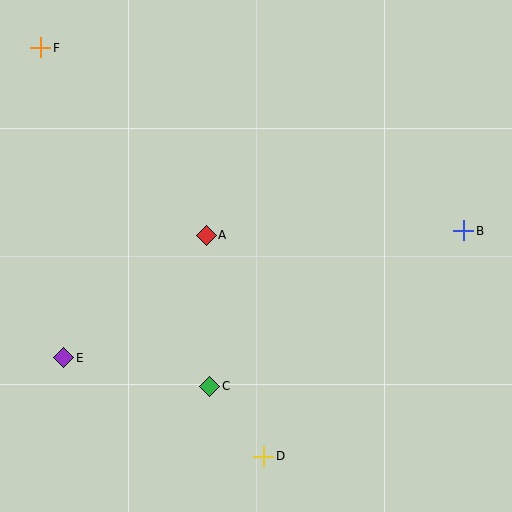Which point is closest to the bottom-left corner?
Point E is closest to the bottom-left corner.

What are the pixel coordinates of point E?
Point E is at (64, 358).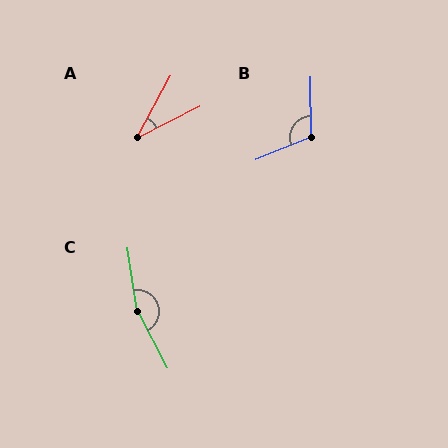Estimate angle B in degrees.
Approximately 111 degrees.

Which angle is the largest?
C, at approximately 161 degrees.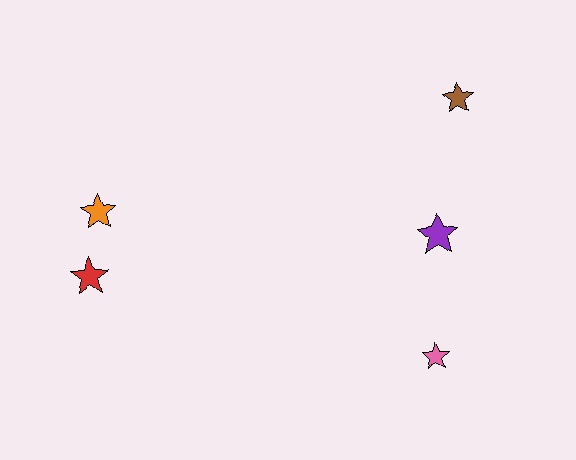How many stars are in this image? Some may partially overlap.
There are 5 stars.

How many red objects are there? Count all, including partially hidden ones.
There is 1 red object.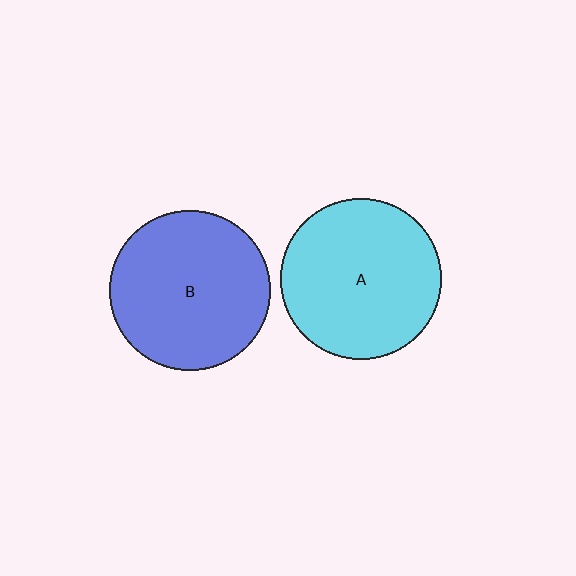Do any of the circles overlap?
No, none of the circles overlap.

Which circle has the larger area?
Circle A (cyan).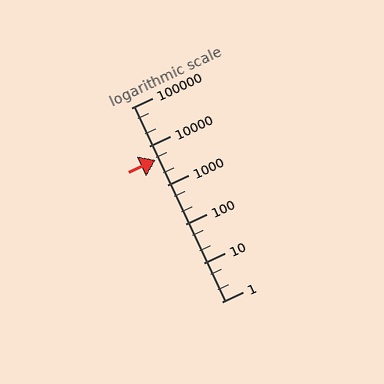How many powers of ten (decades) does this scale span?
The scale spans 5 decades, from 1 to 100000.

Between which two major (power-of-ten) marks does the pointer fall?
The pointer is between 1000 and 10000.